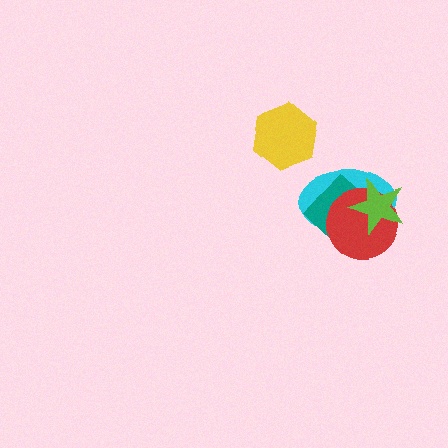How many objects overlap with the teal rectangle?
3 objects overlap with the teal rectangle.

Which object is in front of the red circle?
The lime star is in front of the red circle.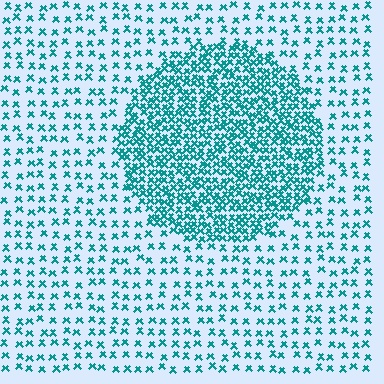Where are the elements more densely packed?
The elements are more densely packed inside the circle boundary.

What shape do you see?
I see a circle.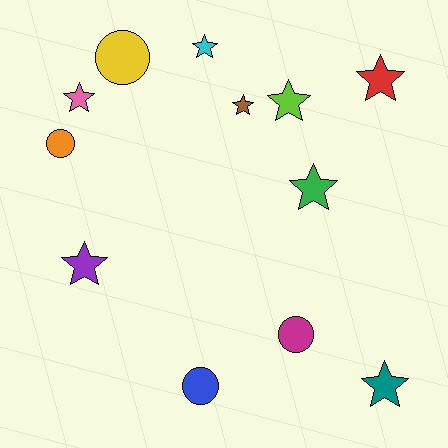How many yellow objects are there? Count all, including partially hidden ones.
There is 1 yellow object.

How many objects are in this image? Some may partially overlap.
There are 12 objects.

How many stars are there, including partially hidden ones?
There are 8 stars.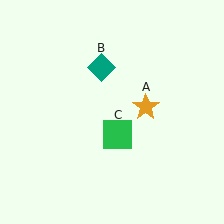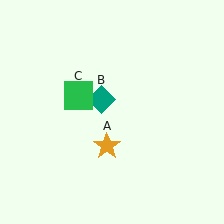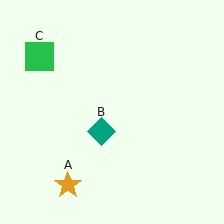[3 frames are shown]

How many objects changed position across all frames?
3 objects changed position: orange star (object A), teal diamond (object B), green square (object C).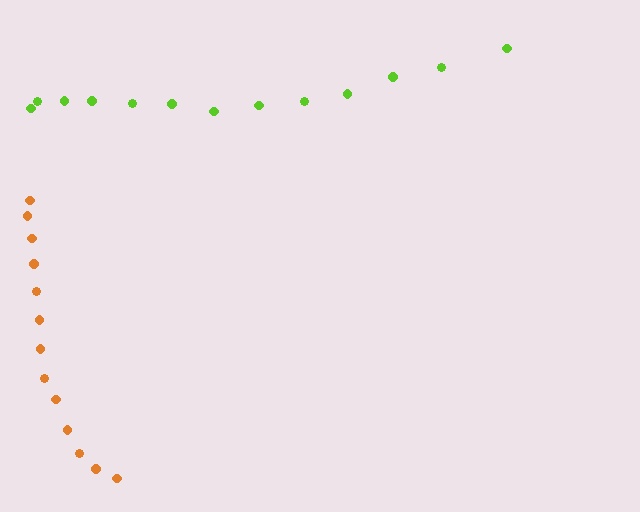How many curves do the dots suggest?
There are 2 distinct paths.